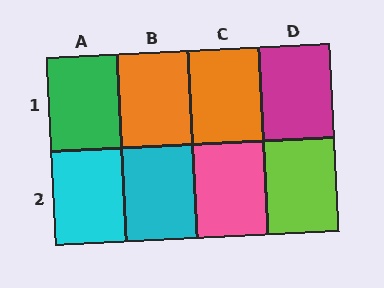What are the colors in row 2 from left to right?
Cyan, cyan, pink, lime.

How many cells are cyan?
2 cells are cyan.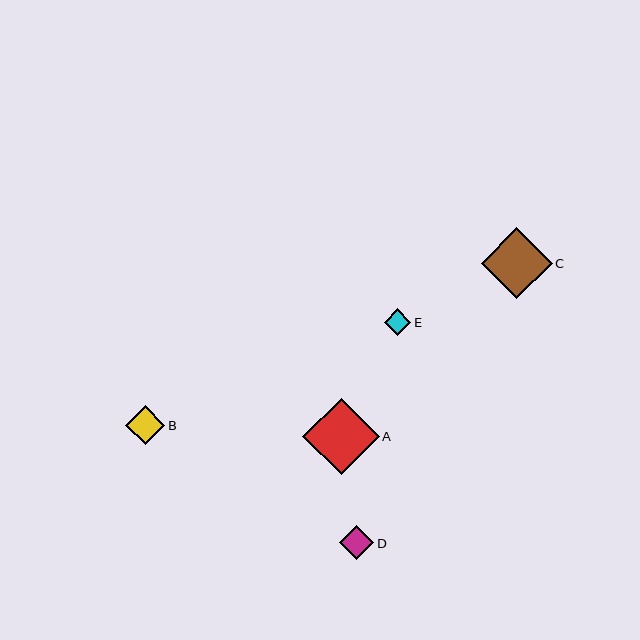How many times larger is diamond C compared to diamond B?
Diamond C is approximately 1.8 times the size of diamond B.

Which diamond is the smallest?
Diamond E is the smallest with a size of approximately 27 pixels.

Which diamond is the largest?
Diamond A is the largest with a size of approximately 76 pixels.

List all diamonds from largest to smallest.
From largest to smallest: A, C, B, D, E.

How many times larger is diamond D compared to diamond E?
Diamond D is approximately 1.3 times the size of diamond E.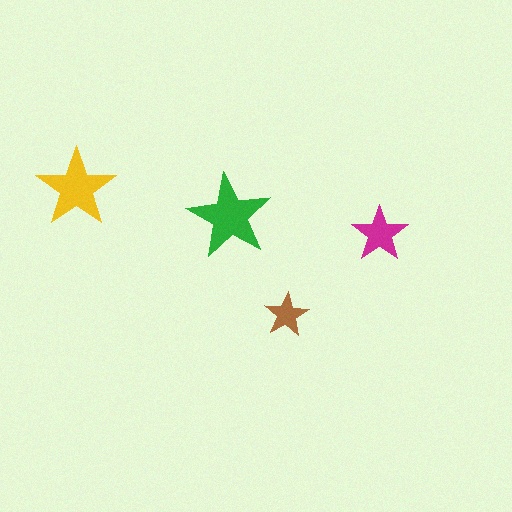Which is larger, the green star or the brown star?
The green one.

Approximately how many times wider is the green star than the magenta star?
About 1.5 times wider.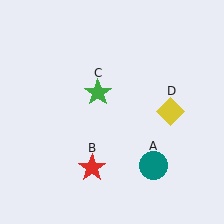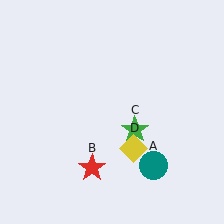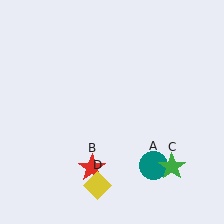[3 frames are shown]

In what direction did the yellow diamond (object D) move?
The yellow diamond (object D) moved down and to the left.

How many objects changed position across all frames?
2 objects changed position: green star (object C), yellow diamond (object D).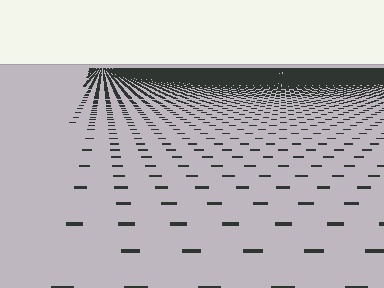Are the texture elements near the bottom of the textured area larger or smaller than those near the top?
Larger. Near the bottom, elements are closer to the viewer and appear at a bigger on-screen size.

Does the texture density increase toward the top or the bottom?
Density increases toward the top.